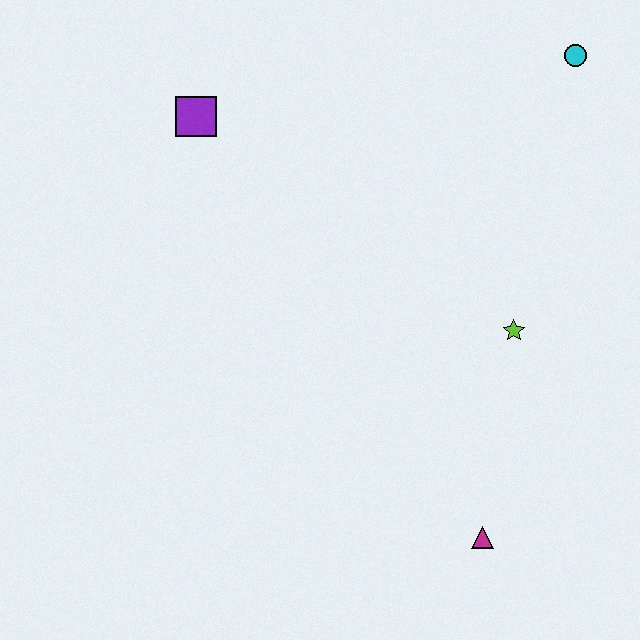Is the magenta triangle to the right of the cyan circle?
No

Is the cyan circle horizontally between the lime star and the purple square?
No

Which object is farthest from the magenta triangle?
The purple square is farthest from the magenta triangle.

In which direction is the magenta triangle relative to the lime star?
The magenta triangle is below the lime star.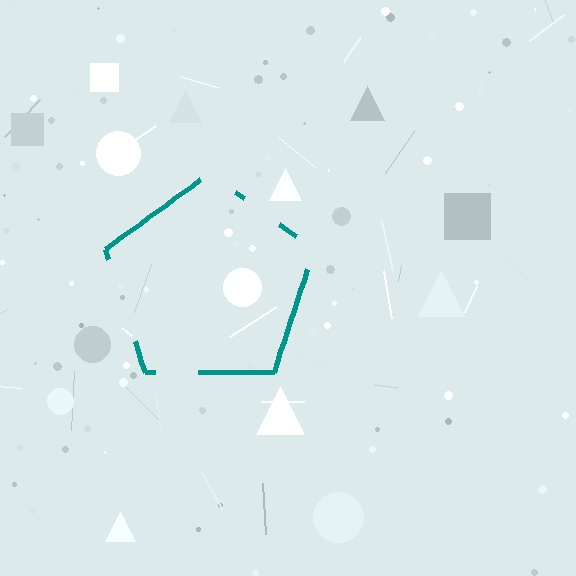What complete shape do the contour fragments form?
The contour fragments form a pentagon.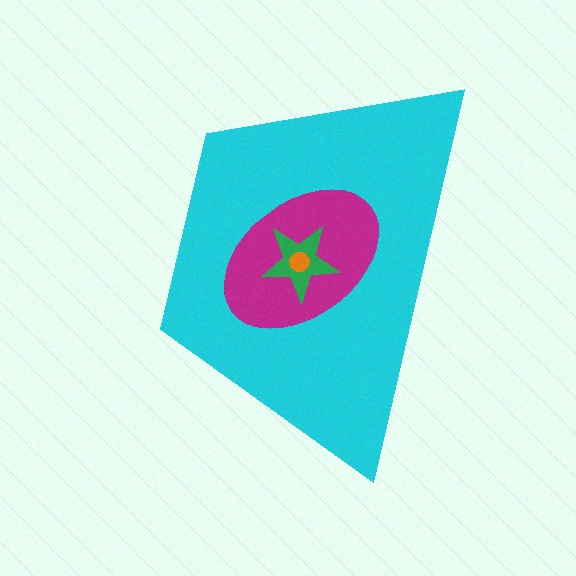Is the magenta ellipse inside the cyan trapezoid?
Yes.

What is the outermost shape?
The cyan trapezoid.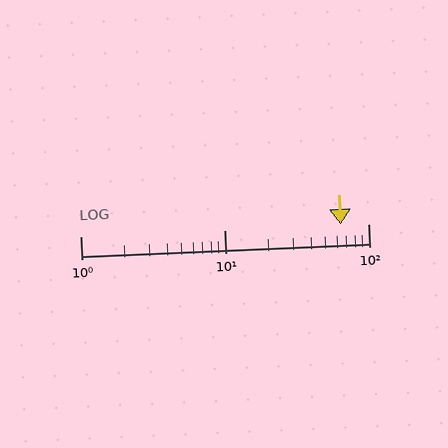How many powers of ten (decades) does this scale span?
The scale spans 2 decades, from 1 to 100.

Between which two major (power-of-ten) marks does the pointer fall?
The pointer is between 10 and 100.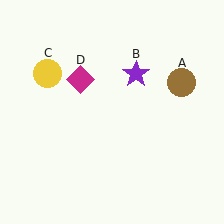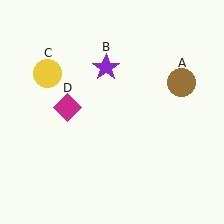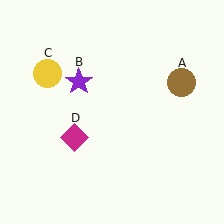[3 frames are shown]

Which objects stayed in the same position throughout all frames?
Brown circle (object A) and yellow circle (object C) remained stationary.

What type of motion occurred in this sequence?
The purple star (object B), magenta diamond (object D) rotated counterclockwise around the center of the scene.